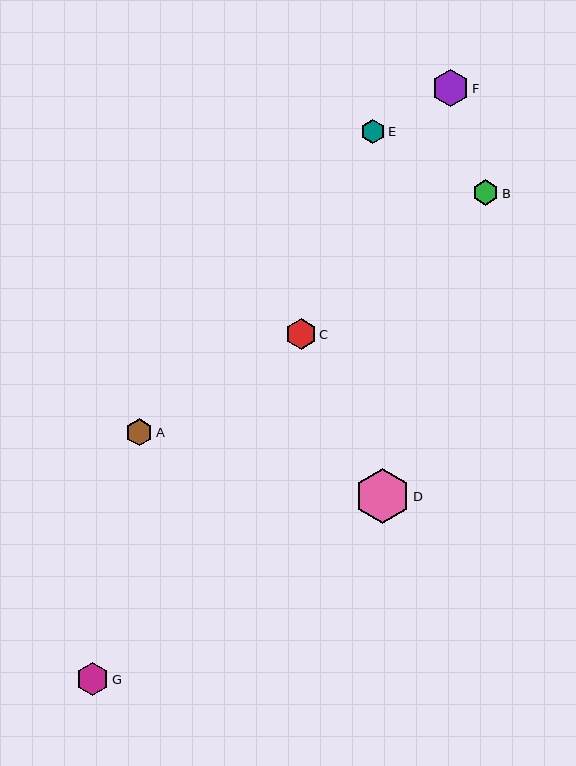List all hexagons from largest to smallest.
From largest to smallest: D, F, G, C, A, B, E.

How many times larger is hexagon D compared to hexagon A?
Hexagon D is approximately 2.0 times the size of hexagon A.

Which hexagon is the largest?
Hexagon D is the largest with a size of approximately 55 pixels.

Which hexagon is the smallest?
Hexagon E is the smallest with a size of approximately 25 pixels.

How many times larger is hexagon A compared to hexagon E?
Hexagon A is approximately 1.1 times the size of hexagon E.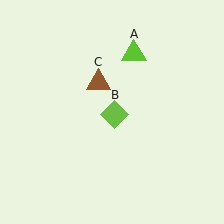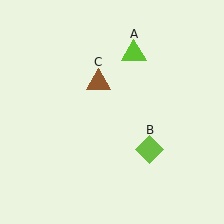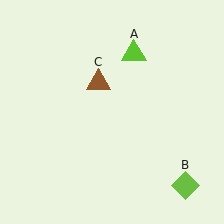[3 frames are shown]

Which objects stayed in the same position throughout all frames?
Lime triangle (object A) and brown triangle (object C) remained stationary.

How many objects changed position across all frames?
1 object changed position: lime diamond (object B).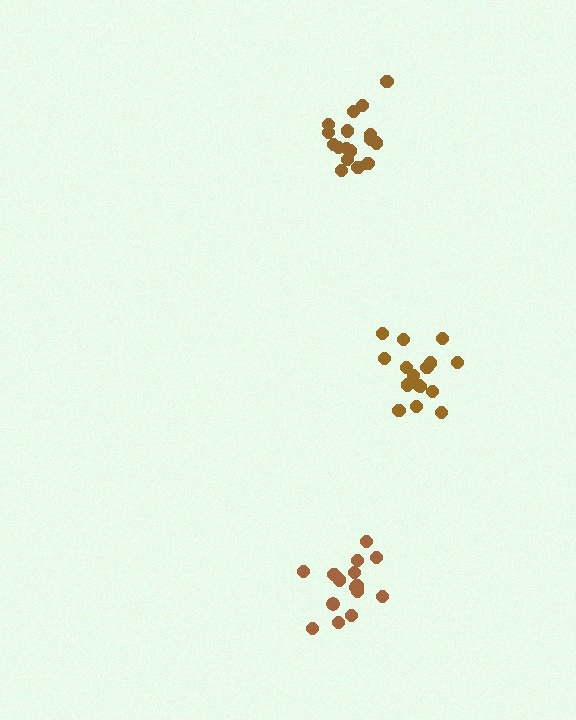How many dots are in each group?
Group 1: 16 dots, Group 2: 17 dots, Group 3: 15 dots (48 total).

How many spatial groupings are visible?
There are 3 spatial groupings.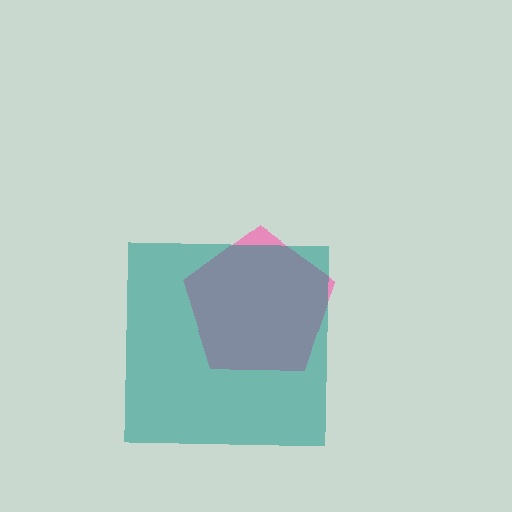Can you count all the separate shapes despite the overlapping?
Yes, there are 2 separate shapes.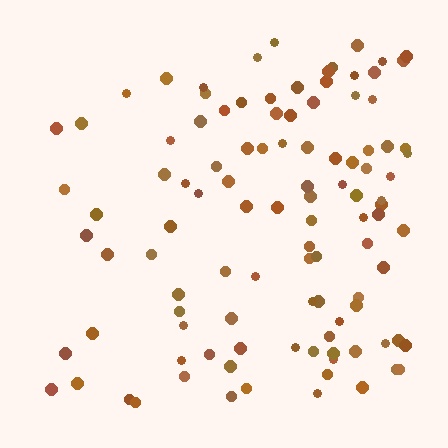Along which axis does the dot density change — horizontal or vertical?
Horizontal.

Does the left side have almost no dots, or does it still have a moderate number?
Still a moderate number, just noticeably fewer than the right.